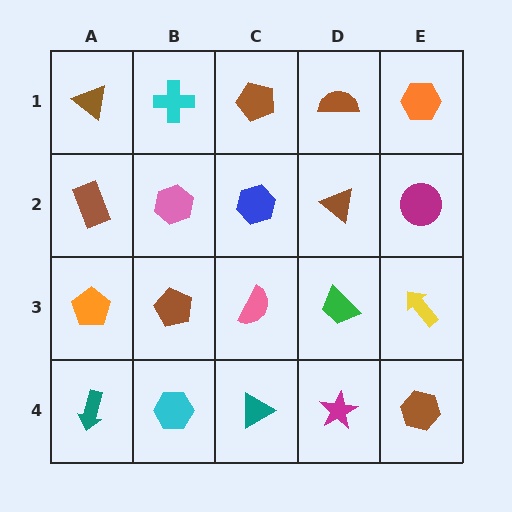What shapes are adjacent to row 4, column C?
A pink semicircle (row 3, column C), a cyan hexagon (row 4, column B), a magenta star (row 4, column D).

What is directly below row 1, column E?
A magenta circle.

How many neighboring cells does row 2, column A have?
3.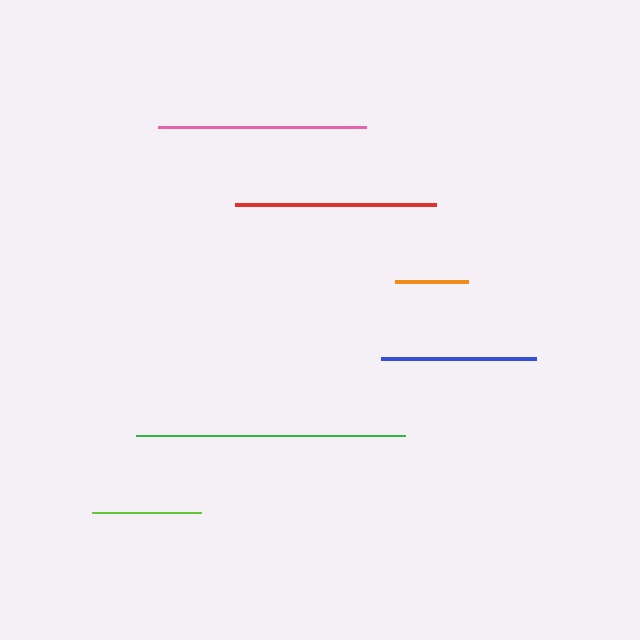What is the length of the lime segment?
The lime segment is approximately 110 pixels long.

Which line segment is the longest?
The green line is the longest at approximately 269 pixels.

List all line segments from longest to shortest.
From longest to shortest: green, pink, red, blue, lime, orange.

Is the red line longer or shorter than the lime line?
The red line is longer than the lime line.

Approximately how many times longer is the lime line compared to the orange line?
The lime line is approximately 1.5 times the length of the orange line.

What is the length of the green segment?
The green segment is approximately 269 pixels long.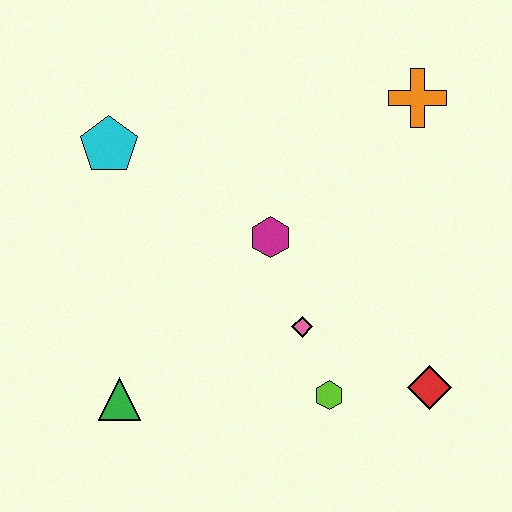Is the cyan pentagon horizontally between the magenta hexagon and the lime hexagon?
No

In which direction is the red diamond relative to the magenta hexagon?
The red diamond is to the right of the magenta hexagon.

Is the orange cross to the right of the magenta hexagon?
Yes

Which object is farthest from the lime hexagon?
The cyan pentagon is farthest from the lime hexagon.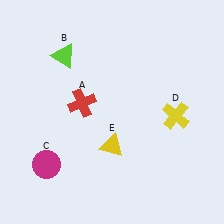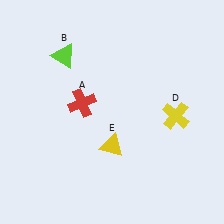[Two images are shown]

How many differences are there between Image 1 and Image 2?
There is 1 difference between the two images.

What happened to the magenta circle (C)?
The magenta circle (C) was removed in Image 2. It was in the bottom-left area of Image 1.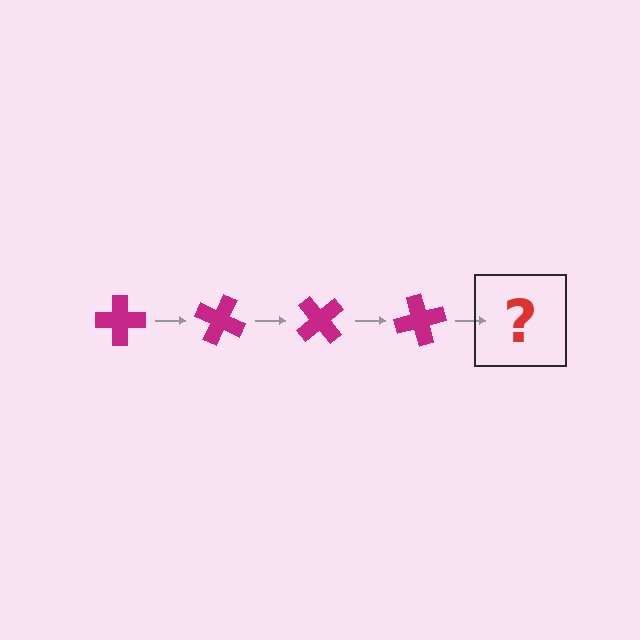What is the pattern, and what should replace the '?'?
The pattern is that the cross rotates 25 degrees each step. The '?' should be a magenta cross rotated 100 degrees.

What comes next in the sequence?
The next element should be a magenta cross rotated 100 degrees.